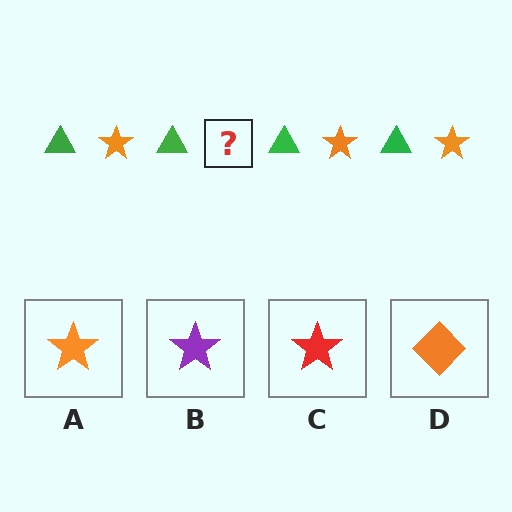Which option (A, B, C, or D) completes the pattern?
A.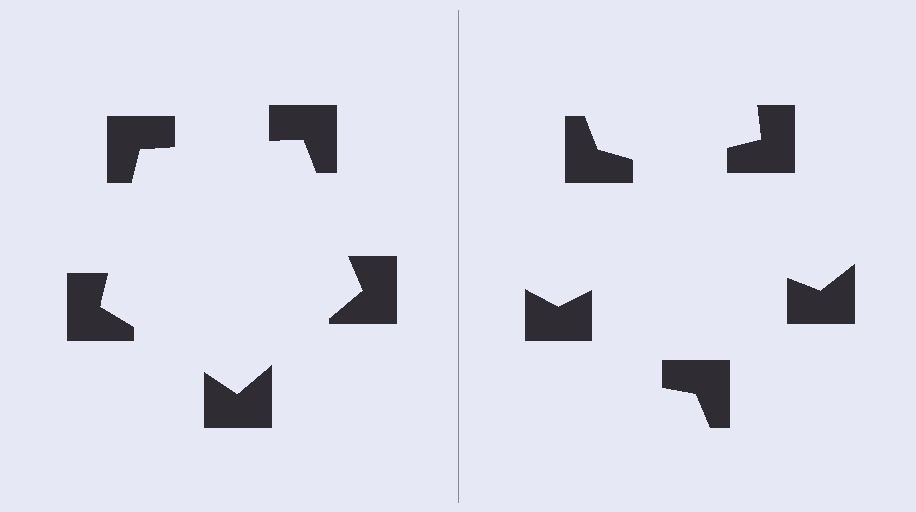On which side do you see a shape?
An illusory pentagon appears on the left side. On the right side the wedge cuts are rotated, so no coherent shape forms.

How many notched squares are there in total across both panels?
10 — 5 on each side.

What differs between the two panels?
The notched squares are positioned identically on both sides; only the wedge orientations differ. On the left they align to a pentagon; on the right they are misaligned.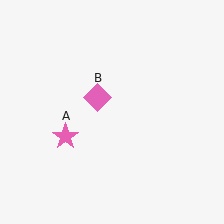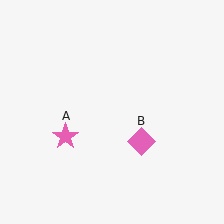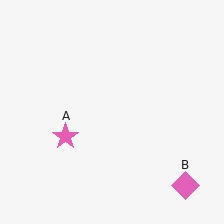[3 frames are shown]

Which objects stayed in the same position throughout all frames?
Pink star (object A) remained stationary.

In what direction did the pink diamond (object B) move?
The pink diamond (object B) moved down and to the right.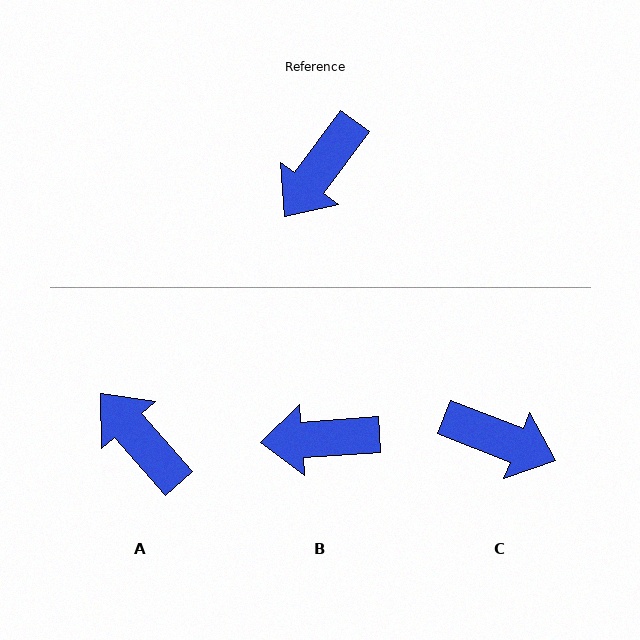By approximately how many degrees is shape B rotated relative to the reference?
Approximately 50 degrees clockwise.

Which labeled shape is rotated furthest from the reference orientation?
C, about 105 degrees away.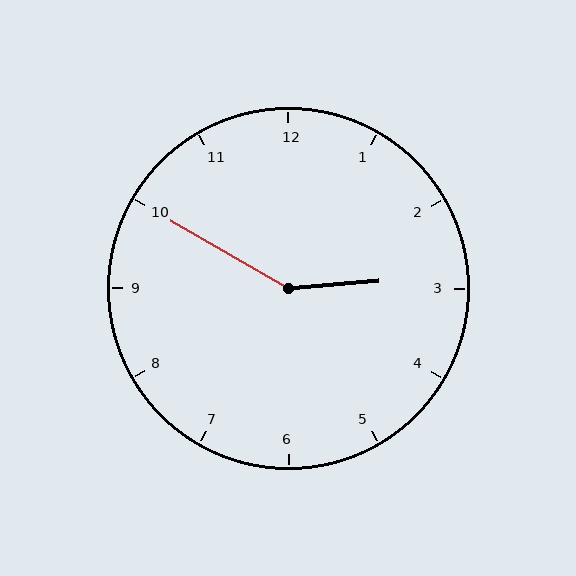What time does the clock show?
2:50.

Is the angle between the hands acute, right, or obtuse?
It is obtuse.